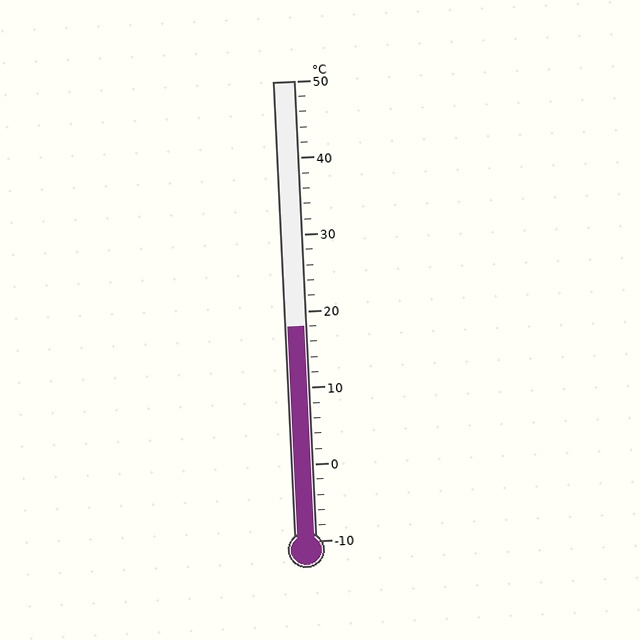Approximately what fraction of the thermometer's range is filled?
The thermometer is filled to approximately 45% of its range.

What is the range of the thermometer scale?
The thermometer scale ranges from -10°C to 50°C.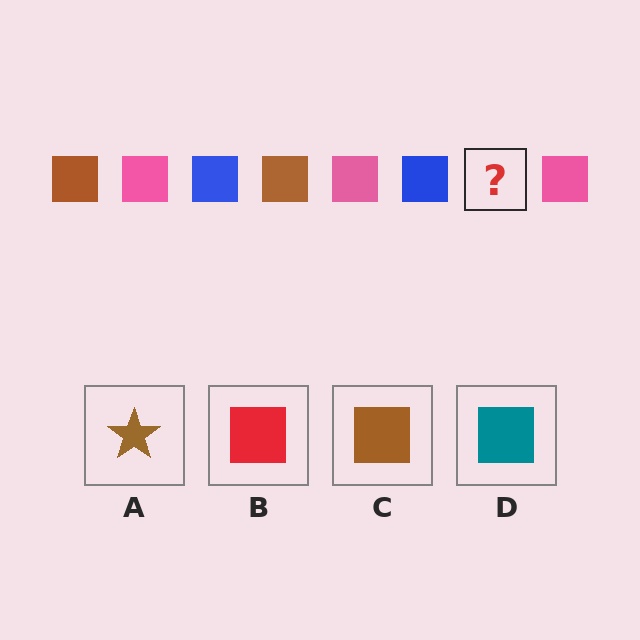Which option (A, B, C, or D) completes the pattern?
C.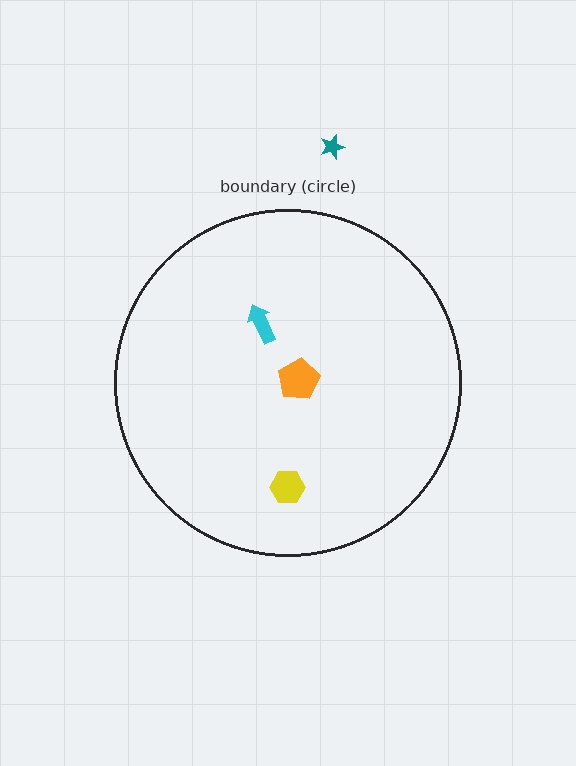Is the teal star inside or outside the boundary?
Outside.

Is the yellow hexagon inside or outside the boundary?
Inside.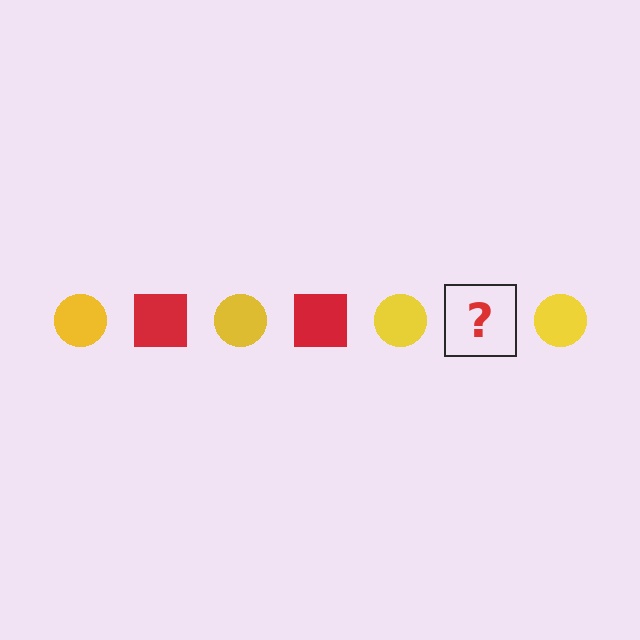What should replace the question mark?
The question mark should be replaced with a red square.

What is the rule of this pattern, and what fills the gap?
The rule is that the pattern alternates between yellow circle and red square. The gap should be filled with a red square.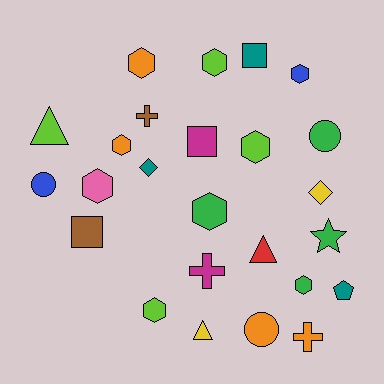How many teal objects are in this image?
There are 3 teal objects.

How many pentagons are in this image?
There is 1 pentagon.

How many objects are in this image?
There are 25 objects.